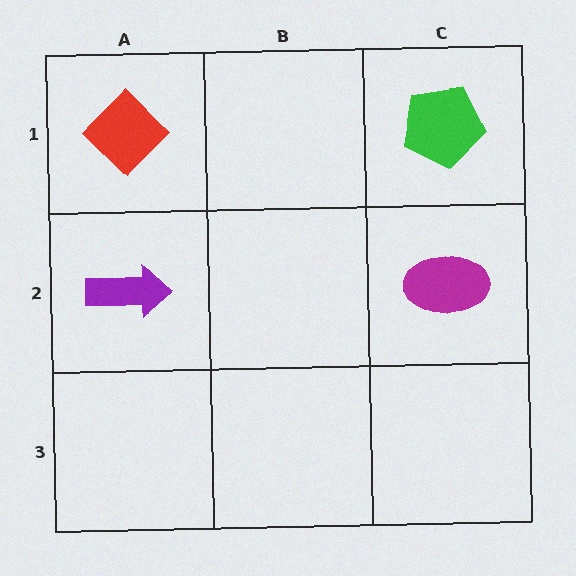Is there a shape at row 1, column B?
No, that cell is empty.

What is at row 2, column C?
A magenta ellipse.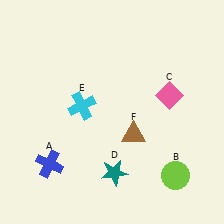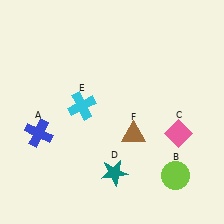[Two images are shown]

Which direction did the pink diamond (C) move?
The pink diamond (C) moved down.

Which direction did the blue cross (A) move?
The blue cross (A) moved up.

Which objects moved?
The objects that moved are: the blue cross (A), the pink diamond (C).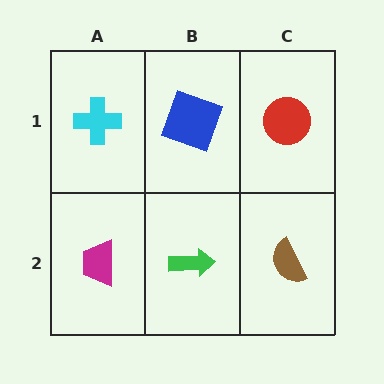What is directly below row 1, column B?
A green arrow.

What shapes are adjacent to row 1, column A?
A magenta trapezoid (row 2, column A), a blue square (row 1, column B).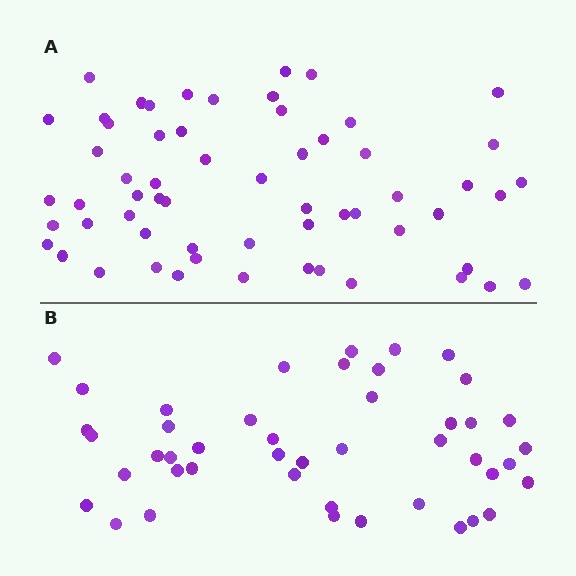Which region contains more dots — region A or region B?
Region A (the top region) has more dots.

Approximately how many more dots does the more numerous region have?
Region A has approximately 15 more dots than region B.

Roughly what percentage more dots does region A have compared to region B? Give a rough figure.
About 35% more.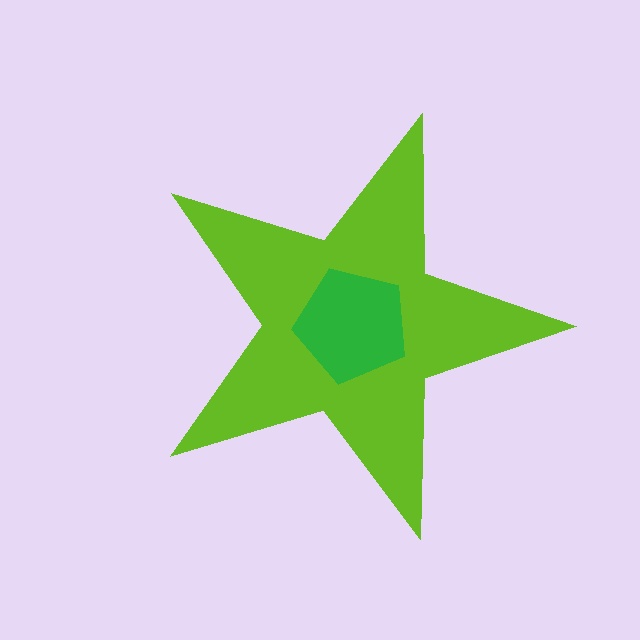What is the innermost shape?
The green pentagon.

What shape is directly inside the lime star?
The green pentagon.